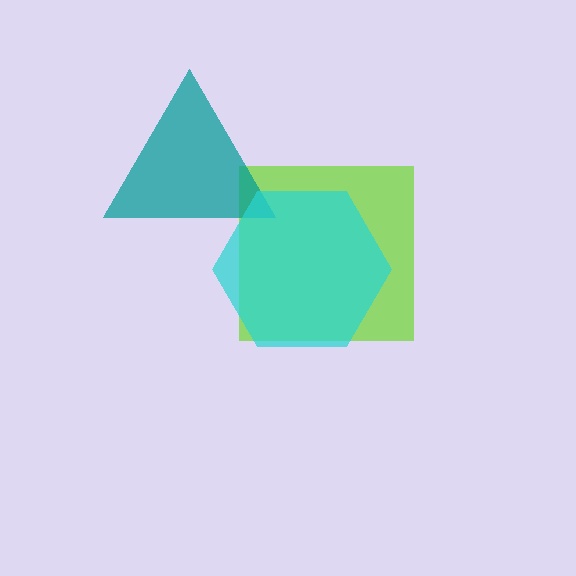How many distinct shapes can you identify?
There are 3 distinct shapes: a lime square, a teal triangle, a cyan hexagon.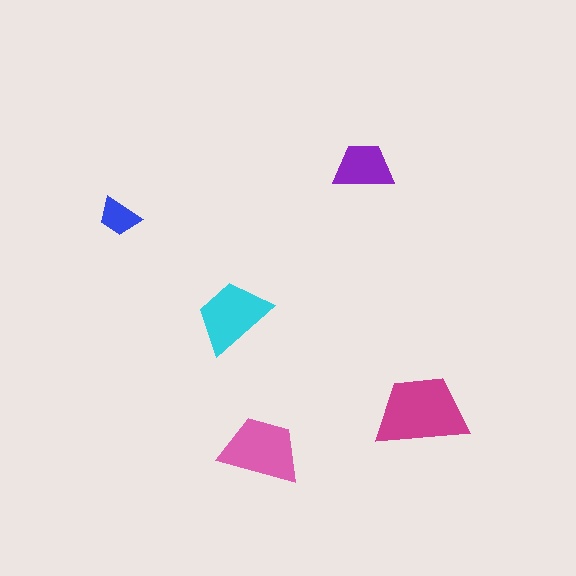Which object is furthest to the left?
The blue trapezoid is leftmost.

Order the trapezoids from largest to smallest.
the magenta one, the pink one, the cyan one, the purple one, the blue one.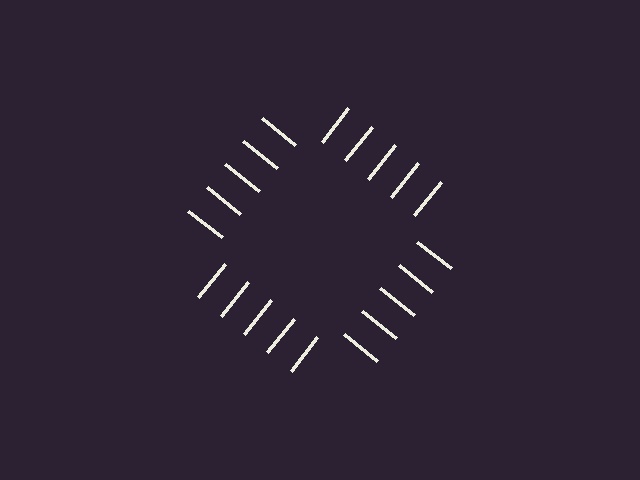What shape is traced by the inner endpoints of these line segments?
An illusory square — the line segments terminate on its edges but no continuous stroke is drawn.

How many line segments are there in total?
20 — 5 along each of the 4 edges.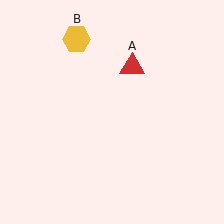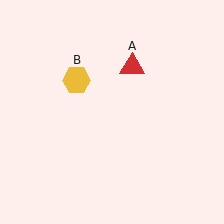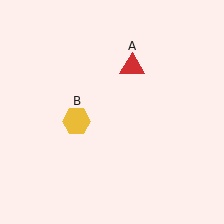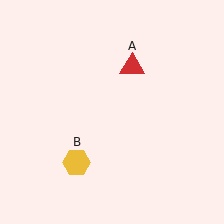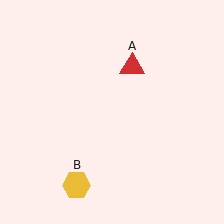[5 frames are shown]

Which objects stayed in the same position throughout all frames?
Red triangle (object A) remained stationary.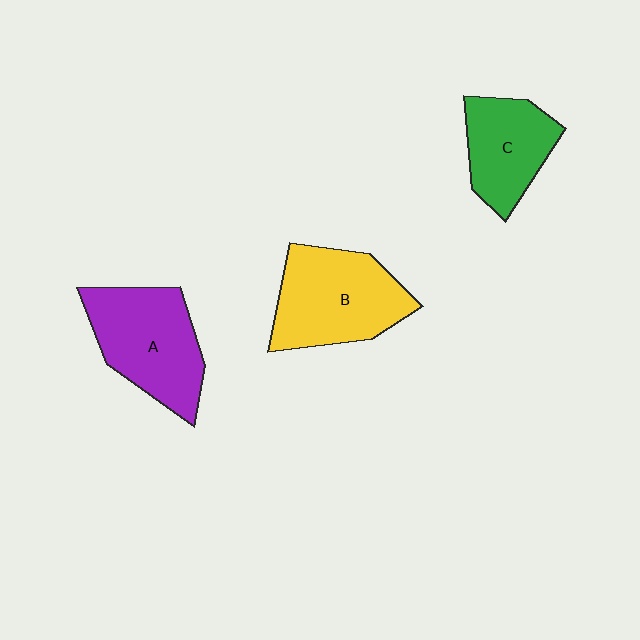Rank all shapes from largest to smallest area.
From largest to smallest: B (yellow), A (purple), C (green).